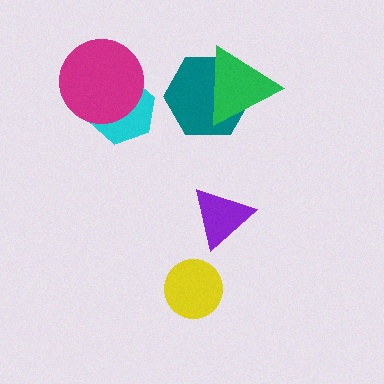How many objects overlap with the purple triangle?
0 objects overlap with the purple triangle.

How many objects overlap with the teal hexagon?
1 object overlaps with the teal hexagon.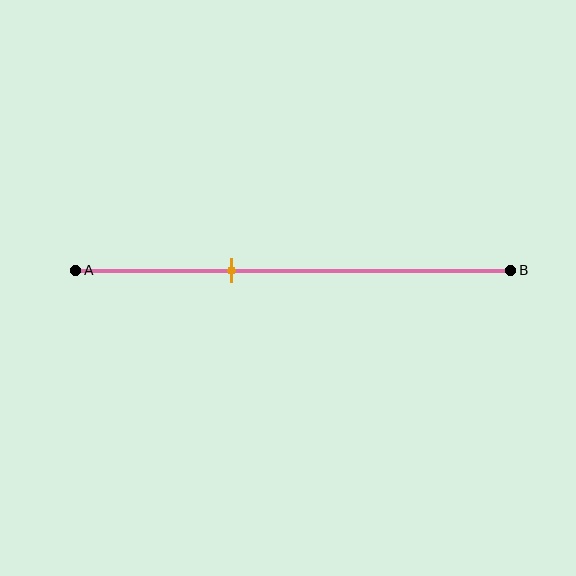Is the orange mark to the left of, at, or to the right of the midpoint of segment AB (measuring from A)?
The orange mark is to the left of the midpoint of segment AB.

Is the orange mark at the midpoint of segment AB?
No, the mark is at about 35% from A, not at the 50% midpoint.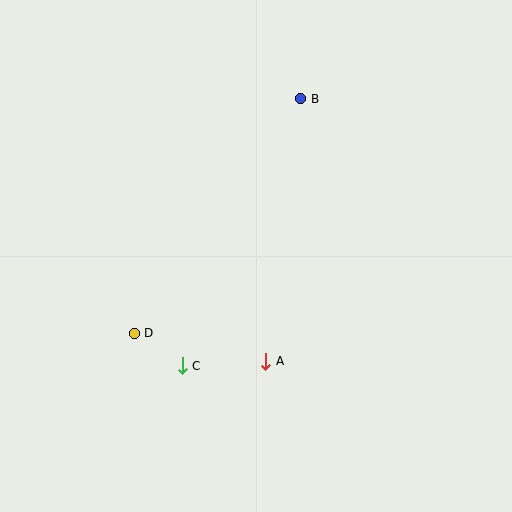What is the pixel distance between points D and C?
The distance between D and C is 58 pixels.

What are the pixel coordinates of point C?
Point C is at (182, 366).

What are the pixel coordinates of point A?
Point A is at (266, 361).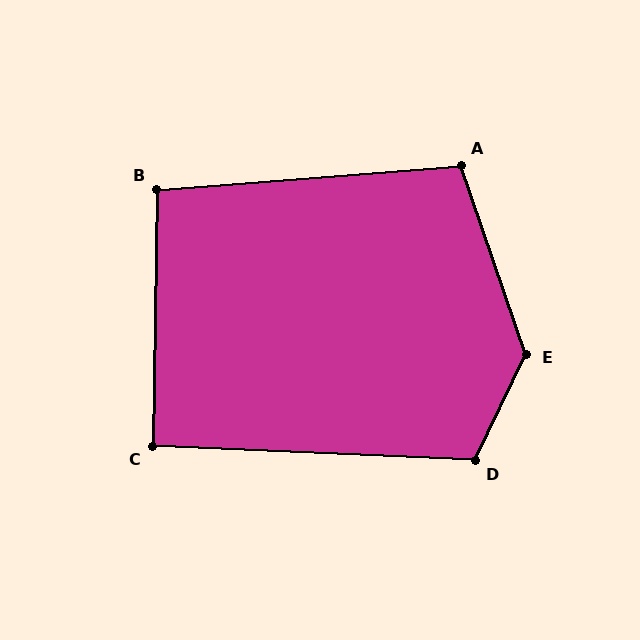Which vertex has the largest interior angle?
E, at approximately 135 degrees.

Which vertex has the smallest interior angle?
C, at approximately 92 degrees.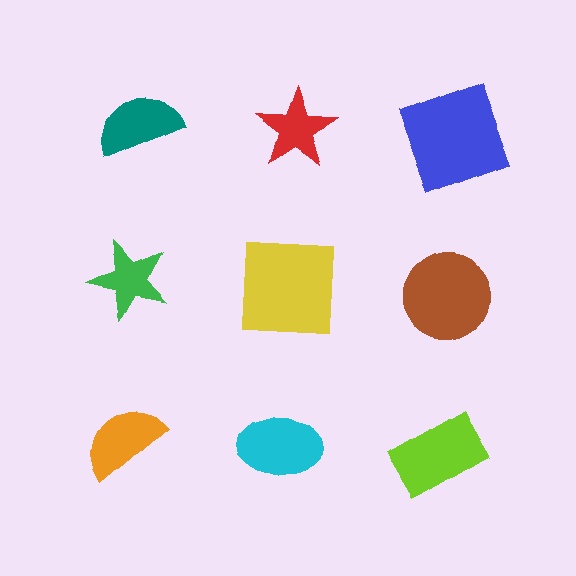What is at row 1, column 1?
A teal semicircle.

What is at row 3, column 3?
A lime rectangle.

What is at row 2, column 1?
A green star.